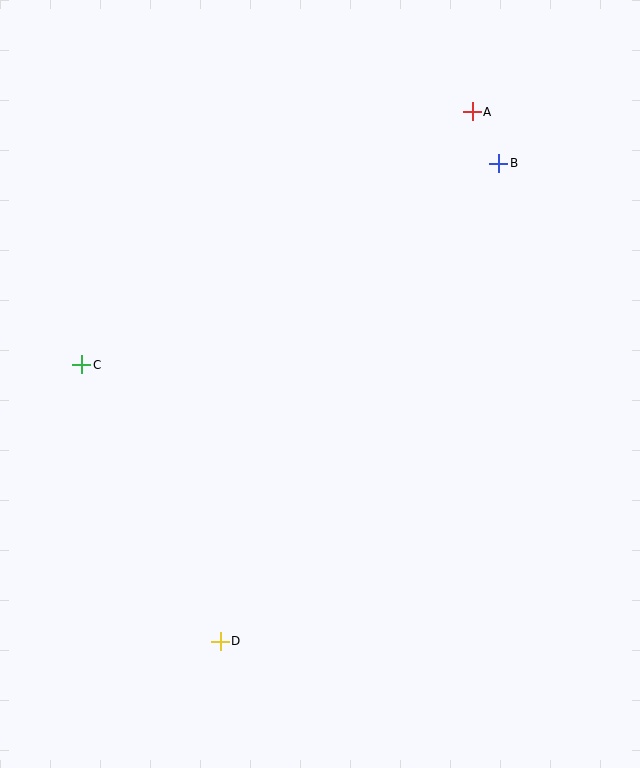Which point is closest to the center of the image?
Point C at (82, 365) is closest to the center.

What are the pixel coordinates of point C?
Point C is at (82, 365).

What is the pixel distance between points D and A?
The distance between D and A is 586 pixels.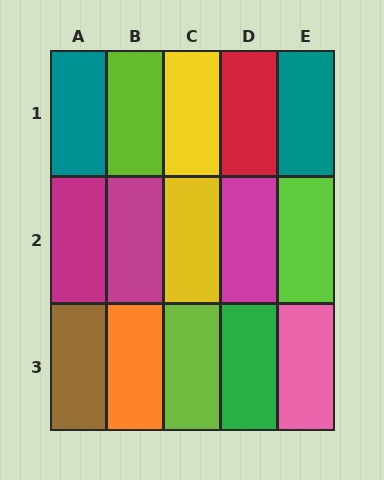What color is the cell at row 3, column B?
Orange.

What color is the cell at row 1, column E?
Teal.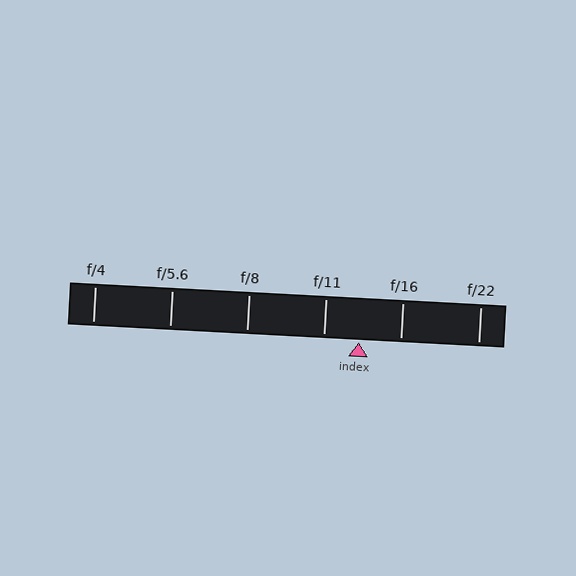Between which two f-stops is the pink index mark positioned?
The index mark is between f/11 and f/16.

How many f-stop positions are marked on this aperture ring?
There are 6 f-stop positions marked.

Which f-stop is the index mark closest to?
The index mark is closest to f/11.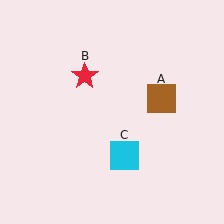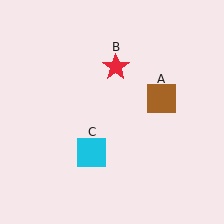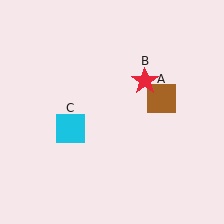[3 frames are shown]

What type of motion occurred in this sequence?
The red star (object B), cyan square (object C) rotated clockwise around the center of the scene.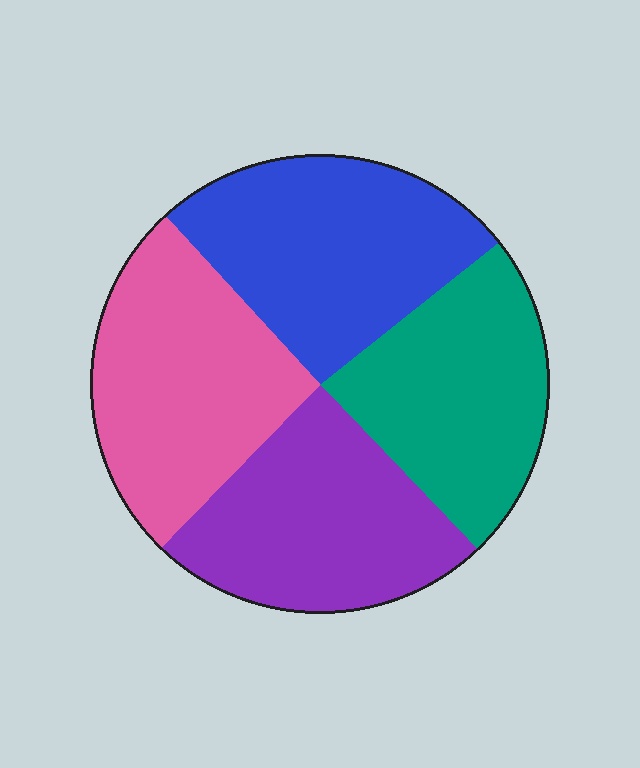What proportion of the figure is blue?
Blue takes up about one quarter (1/4) of the figure.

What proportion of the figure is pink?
Pink covers around 25% of the figure.